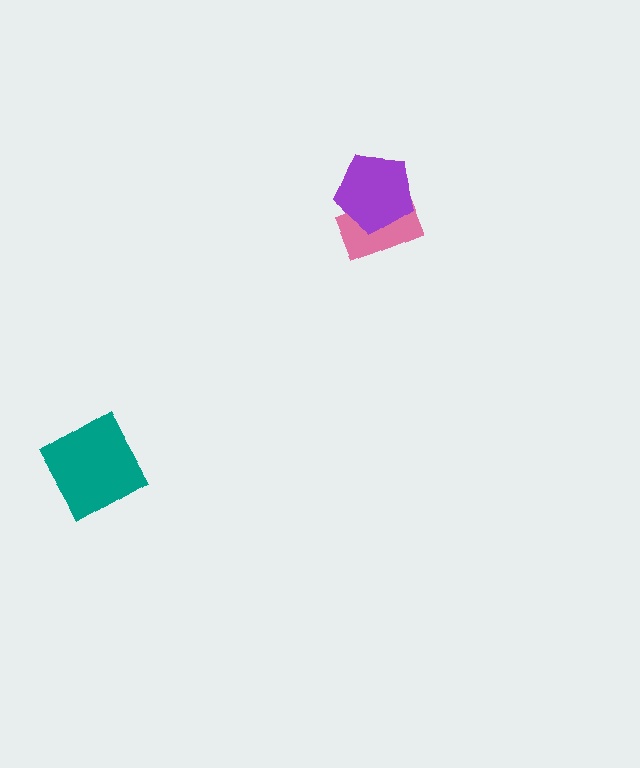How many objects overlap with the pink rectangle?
1 object overlaps with the pink rectangle.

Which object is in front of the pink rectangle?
The purple pentagon is in front of the pink rectangle.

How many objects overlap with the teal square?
0 objects overlap with the teal square.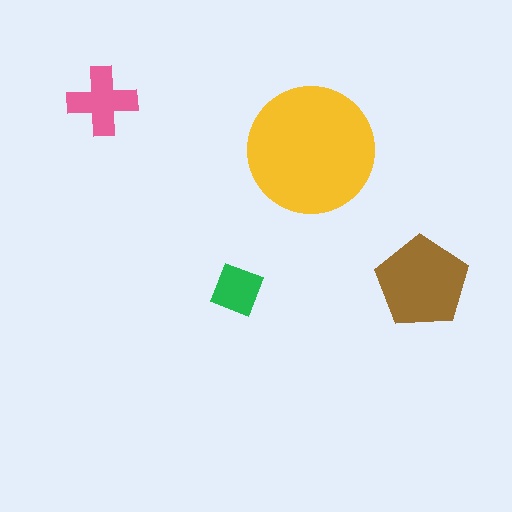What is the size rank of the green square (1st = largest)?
4th.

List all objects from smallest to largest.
The green square, the pink cross, the brown pentagon, the yellow circle.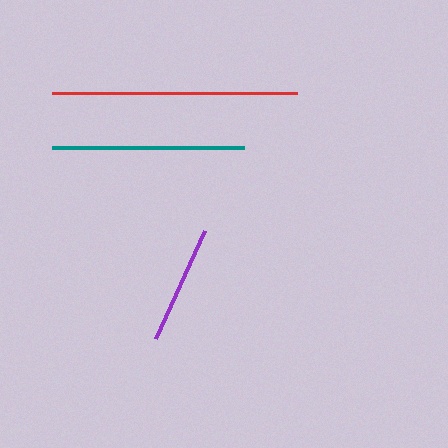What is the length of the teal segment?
The teal segment is approximately 192 pixels long.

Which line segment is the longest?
The red line is the longest at approximately 245 pixels.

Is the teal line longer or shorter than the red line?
The red line is longer than the teal line.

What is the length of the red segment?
The red segment is approximately 245 pixels long.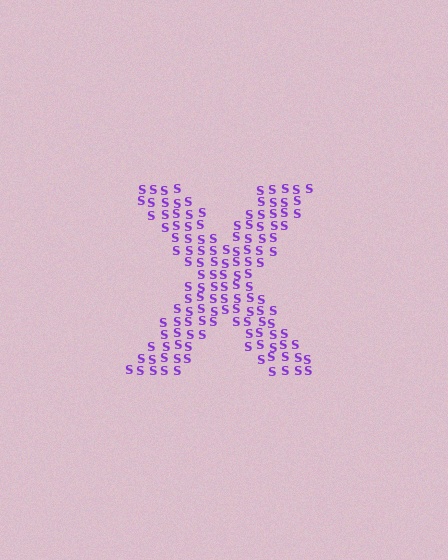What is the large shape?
The large shape is the letter X.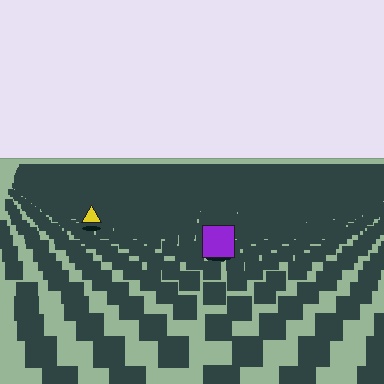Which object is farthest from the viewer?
The yellow triangle is farthest from the viewer. It appears smaller and the ground texture around it is denser.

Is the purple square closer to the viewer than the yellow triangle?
Yes. The purple square is closer — you can tell from the texture gradient: the ground texture is coarser near it.